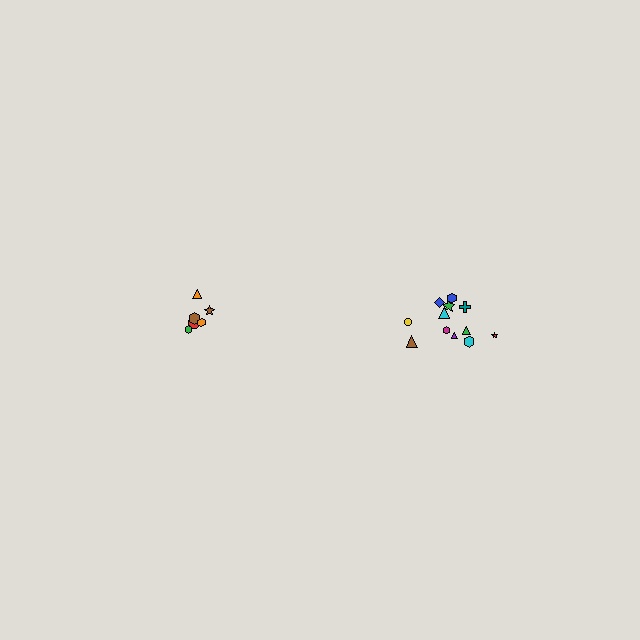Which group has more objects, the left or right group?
The right group.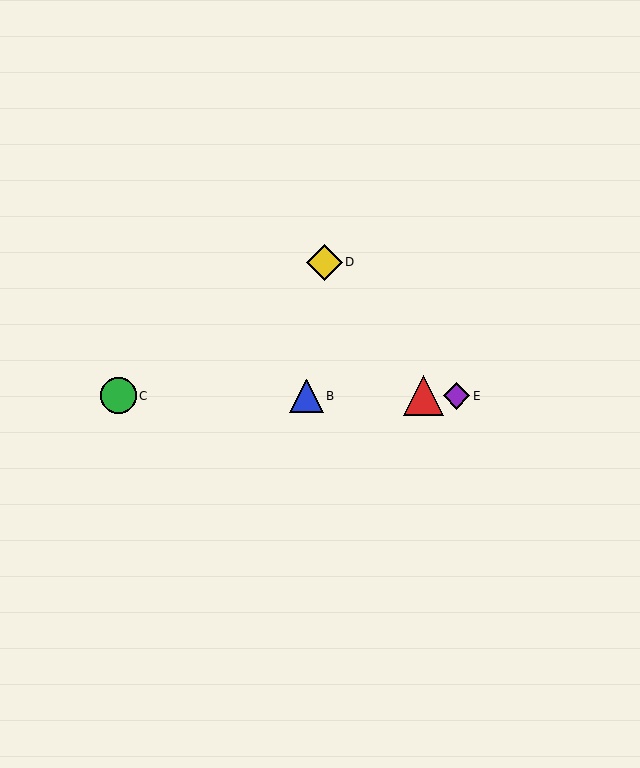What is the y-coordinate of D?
Object D is at y≈262.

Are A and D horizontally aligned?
No, A is at y≈396 and D is at y≈262.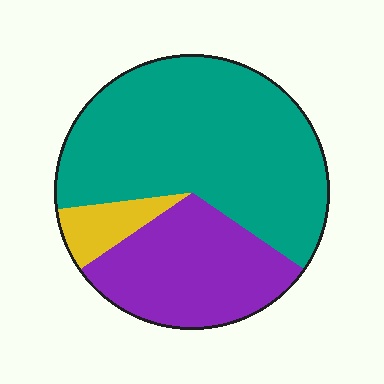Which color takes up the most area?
Teal, at roughly 60%.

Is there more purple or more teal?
Teal.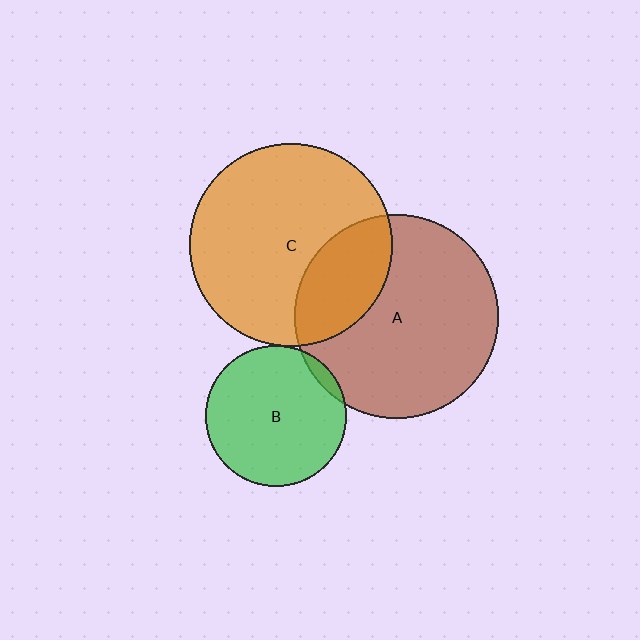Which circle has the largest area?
Circle A (brown).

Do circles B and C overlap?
Yes.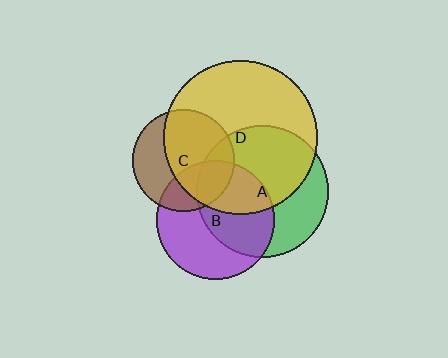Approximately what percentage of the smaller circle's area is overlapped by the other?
Approximately 60%.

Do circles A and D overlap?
Yes.